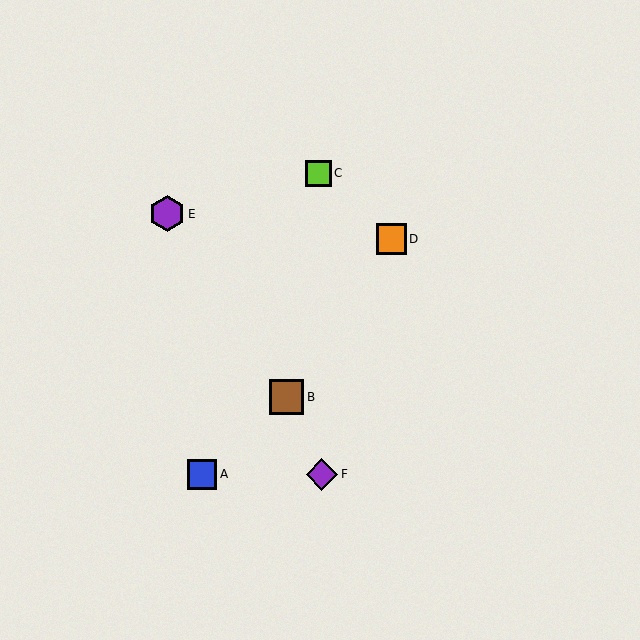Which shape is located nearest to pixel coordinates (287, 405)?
The brown square (labeled B) at (286, 397) is nearest to that location.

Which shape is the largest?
The purple hexagon (labeled E) is the largest.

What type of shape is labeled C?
Shape C is a lime square.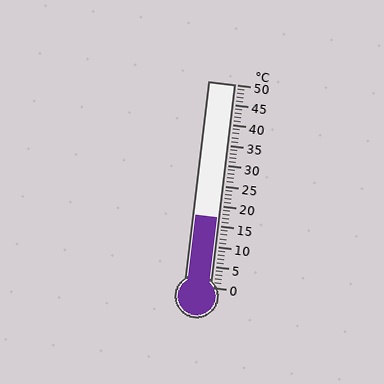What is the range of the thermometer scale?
The thermometer scale ranges from 0°C to 50°C.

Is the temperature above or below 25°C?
The temperature is below 25°C.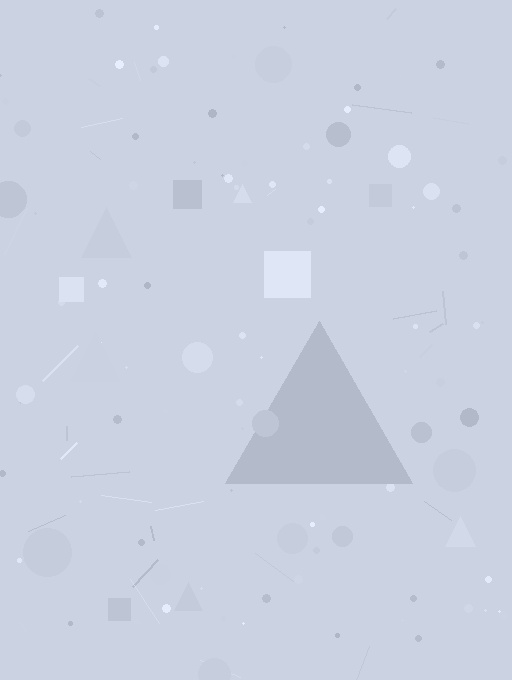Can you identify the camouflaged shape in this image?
The camouflaged shape is a triangle.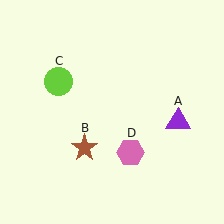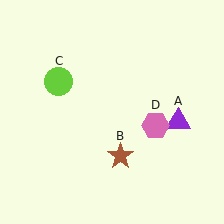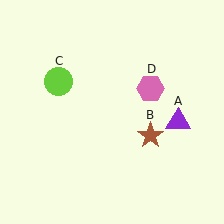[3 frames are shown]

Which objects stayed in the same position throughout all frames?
Purple triangle (object A) and lime circle (object C) remained stationary.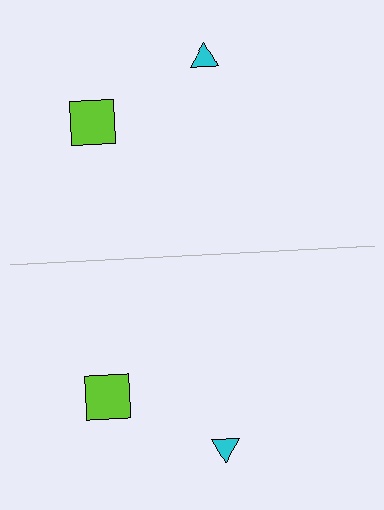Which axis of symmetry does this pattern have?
The pattern has a horizontal axis of symmetry running through the center of the image.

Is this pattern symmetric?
Yes, this pattern has bilateral (reflection) symmetry.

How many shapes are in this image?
There are 4 shapes in this image.